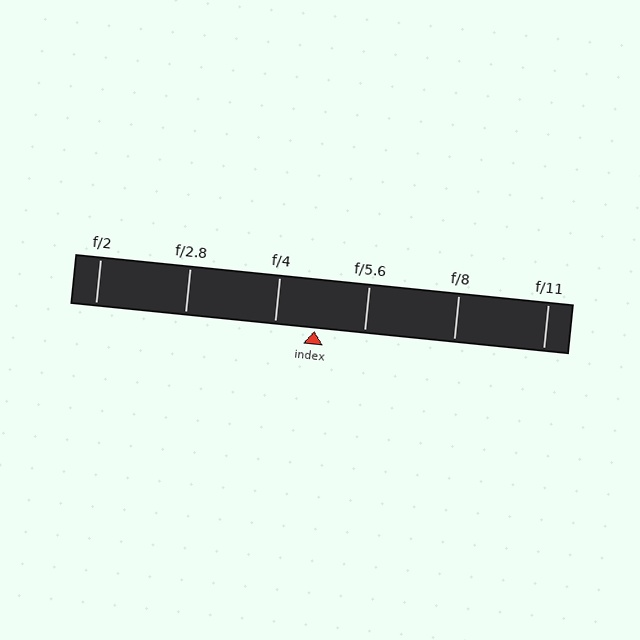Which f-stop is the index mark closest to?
The index mark is closest to f/4.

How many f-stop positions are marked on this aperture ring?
There are 6 f-stop positions marked.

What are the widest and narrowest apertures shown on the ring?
The widest aperture shown is f/2 and the narrowest is f/11.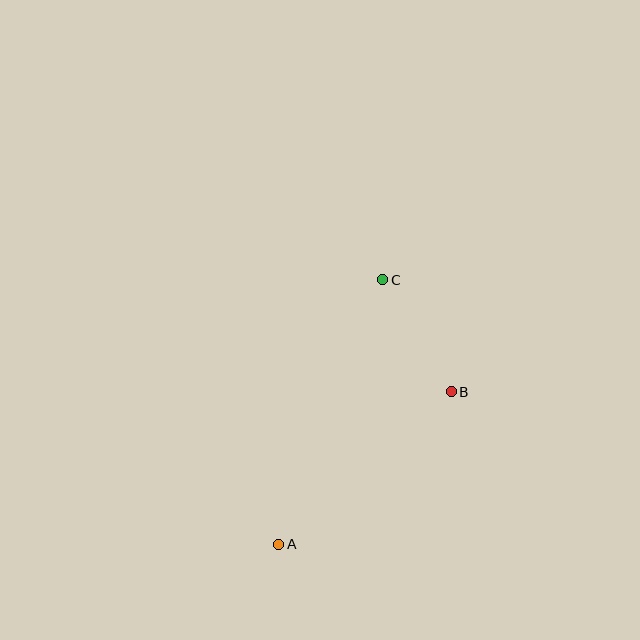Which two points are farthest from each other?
Points A and C are farthest from each other.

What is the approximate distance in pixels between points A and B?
The distance between A and B is approximately 230 pixels.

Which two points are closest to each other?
Points B and C are closest to each other.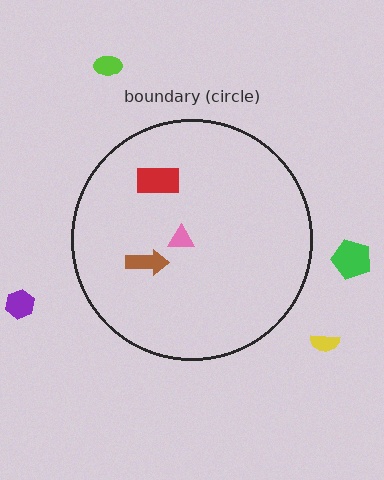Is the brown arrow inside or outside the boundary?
Inside.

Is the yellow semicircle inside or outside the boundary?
Outside.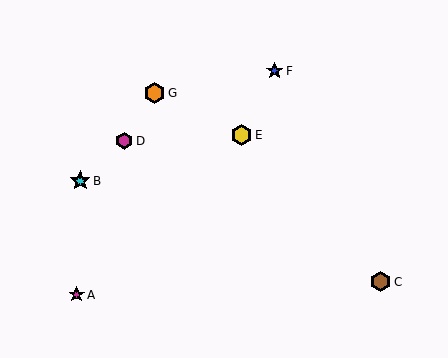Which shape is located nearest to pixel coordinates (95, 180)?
The cyan star (labeled B) at (80, 181) is nearest to that location.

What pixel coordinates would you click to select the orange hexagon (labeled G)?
Click at (154, 93) to select the orange hexagon G.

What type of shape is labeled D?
Shape D is a magenta hexagon.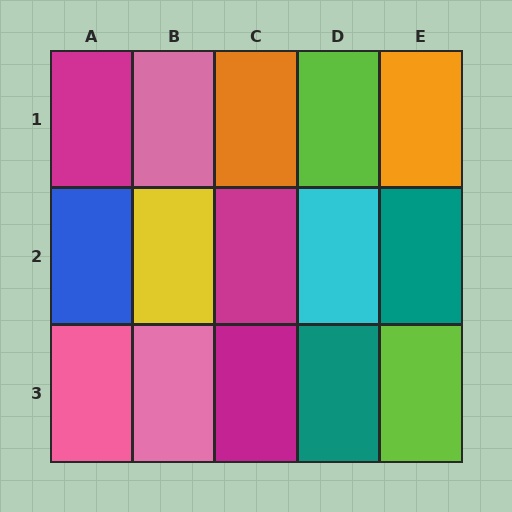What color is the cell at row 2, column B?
Yellow.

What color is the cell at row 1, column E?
Orange.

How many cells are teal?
2 cells are teal.